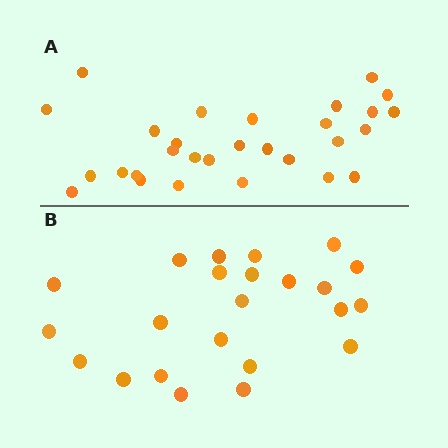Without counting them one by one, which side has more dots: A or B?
Region A (the top region) has more dots.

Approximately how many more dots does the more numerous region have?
Region A has about 6 more dots than region B.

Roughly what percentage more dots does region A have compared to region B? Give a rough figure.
About 25% more.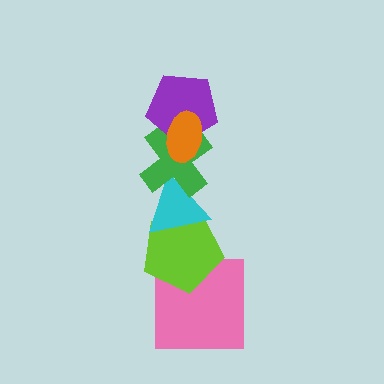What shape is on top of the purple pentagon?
The orange ellipse is on top of the purple pentagon.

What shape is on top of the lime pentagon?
The cyan triangle is on top of the lime pentagon.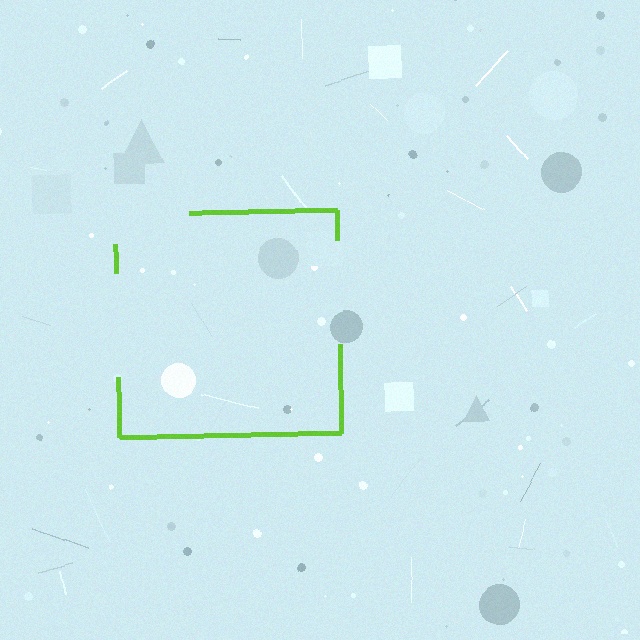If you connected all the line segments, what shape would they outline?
They would outline a square.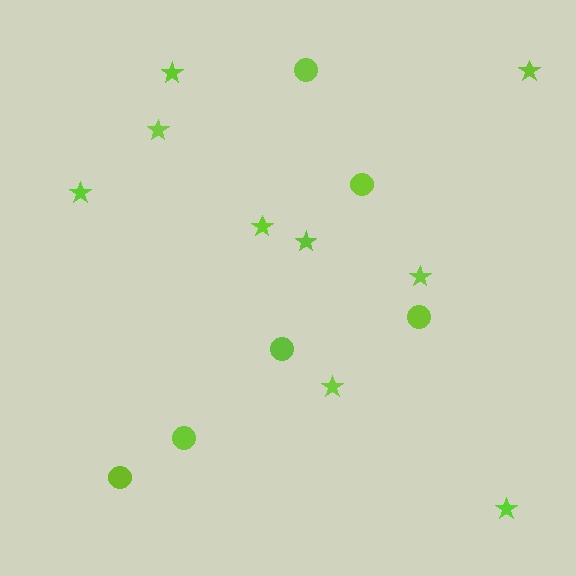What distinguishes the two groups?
There are 2 groups: one group of circles (6) and one group of stars (9).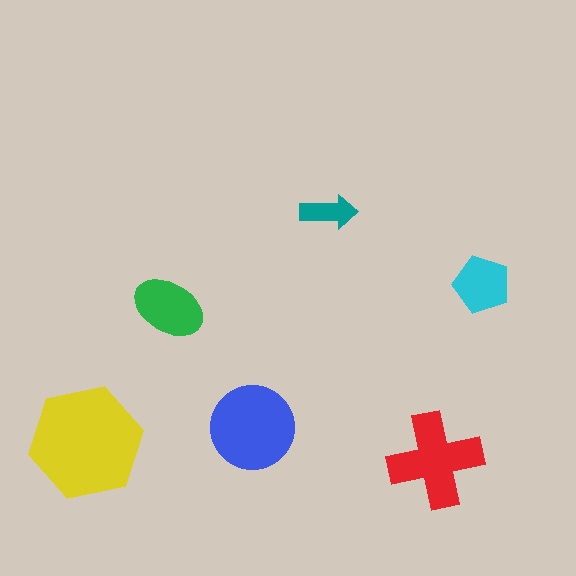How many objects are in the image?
There are 6 objects in the image.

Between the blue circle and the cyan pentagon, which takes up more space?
The blue circle.